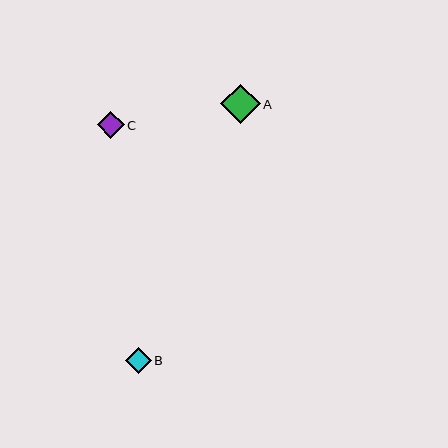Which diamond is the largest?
Diamond A is the largest with a size of approximately 40 pixels.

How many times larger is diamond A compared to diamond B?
Diamond A is approximately 1.5 times the size of diamond B.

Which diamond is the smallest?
Diamond B is the smallest with a size of approximately 26 pixels.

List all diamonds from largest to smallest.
From largest to smallest: A, C, B.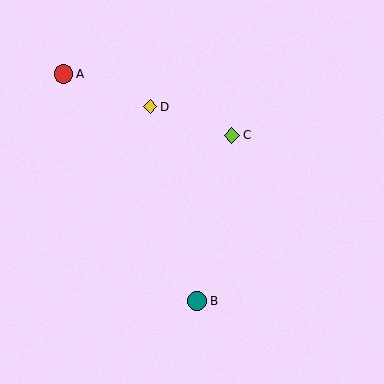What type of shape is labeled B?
Shape B is a teal circle.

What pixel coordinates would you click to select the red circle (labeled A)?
Click at (64, 74) to select the red circle A.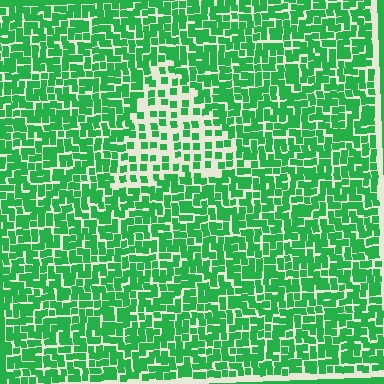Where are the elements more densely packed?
The elements are more densely packed outside the triangle boundary.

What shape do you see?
I see a triangle.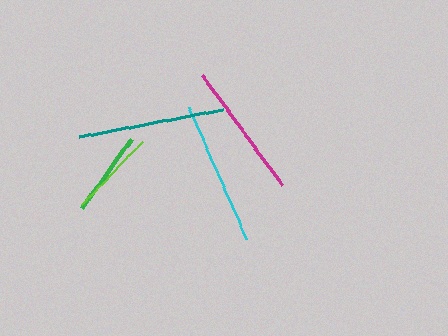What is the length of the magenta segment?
The magenta segment is approximately 135 pixels long.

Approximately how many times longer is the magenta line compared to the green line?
The magenta line is approximately 1.6 times the length of the green line.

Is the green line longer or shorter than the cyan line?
The cyan line is longer than the green line.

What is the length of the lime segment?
The lime segment is approximately 87 pixels long.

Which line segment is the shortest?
The green line is the shortest at approximately 86 pixels.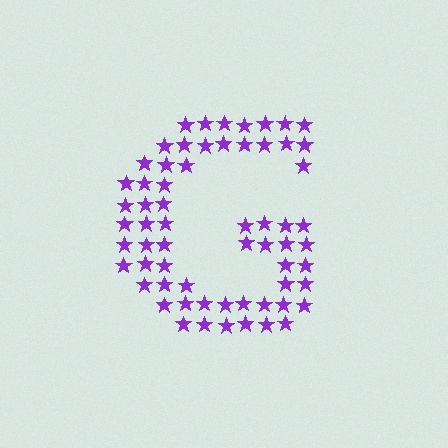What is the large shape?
The large shape is the letter G.